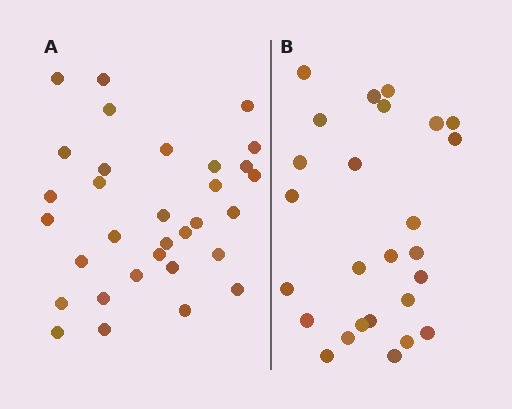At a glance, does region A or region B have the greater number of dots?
Region A (the left region) has more dots.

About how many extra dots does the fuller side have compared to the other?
Region A has about 6 more dots than region B.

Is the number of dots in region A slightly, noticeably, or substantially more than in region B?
Region A has only slightly more — the two regions are fairly close. The ratio is roughly 1.2 to 1.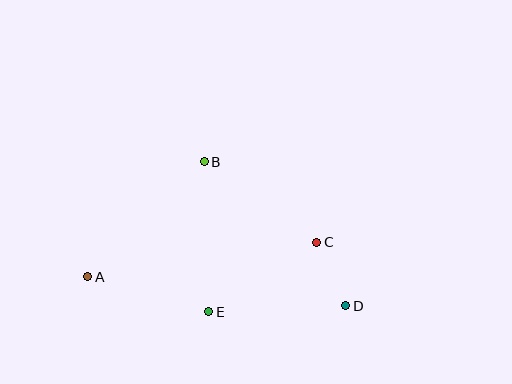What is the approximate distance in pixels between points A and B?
The distance between A and B is approximately 164 pixels.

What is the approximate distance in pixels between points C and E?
The distance between C and E is approximately 129 pixels.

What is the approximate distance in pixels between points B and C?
The distance between B and C is approximately 138 pixels.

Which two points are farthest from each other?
Points A and D are farthest from each other.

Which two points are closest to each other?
Points C and D are closest to each other.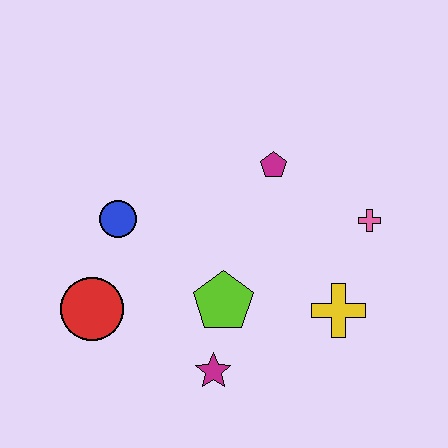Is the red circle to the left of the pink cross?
Yes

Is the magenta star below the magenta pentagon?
Yes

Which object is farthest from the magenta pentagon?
The red circle is farthest from the magenta pentagon.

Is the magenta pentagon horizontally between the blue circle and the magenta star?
No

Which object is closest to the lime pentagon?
The magenta star is closest to the lime pentagon.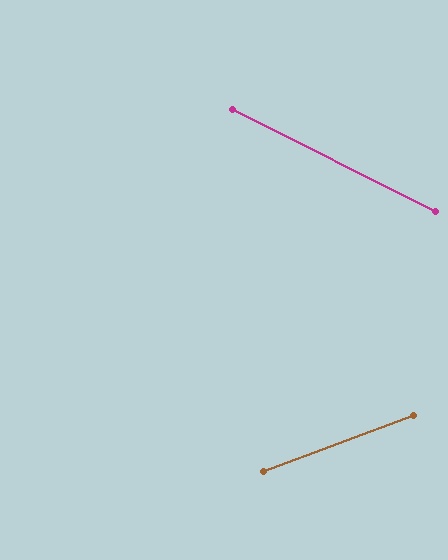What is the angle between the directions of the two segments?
Approximately 47 degrees.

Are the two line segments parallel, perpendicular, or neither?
Neither parallel nor perpendicular — they differ by about 47°.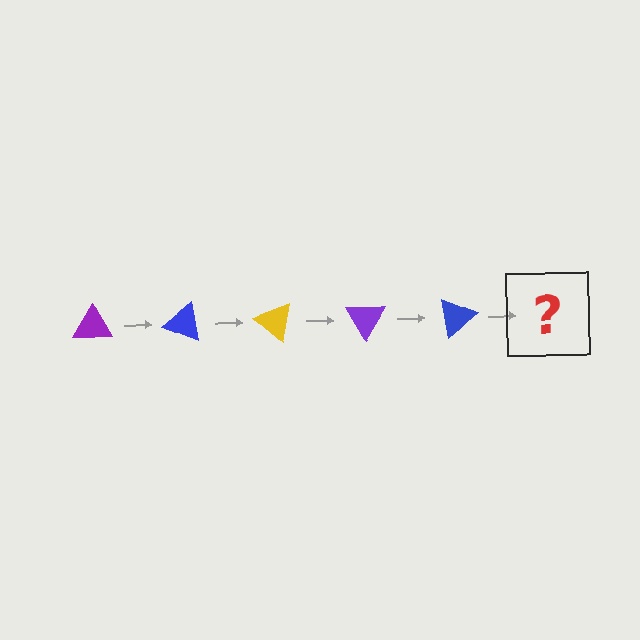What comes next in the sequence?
The next element should be a yellow triangle, rotated 100 degrees from the start.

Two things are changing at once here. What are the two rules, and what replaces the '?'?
The two rules are that it rotates 20 degrees each step and the color cycles through purple, blue, and yellow. The '?' should be a yellow triangle, rotated 100 degrees from the start.